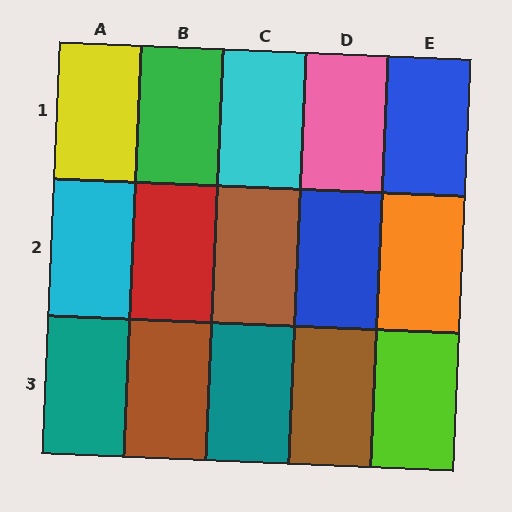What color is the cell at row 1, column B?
Green.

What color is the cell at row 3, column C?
Teal.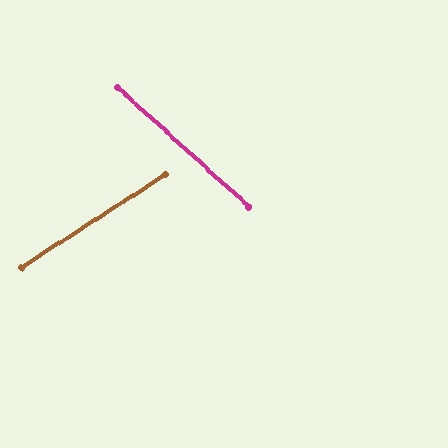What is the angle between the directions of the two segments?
Approximately 75 degrees.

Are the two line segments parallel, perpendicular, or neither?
Neither parallel nor perpendicular — they differ by about 75°.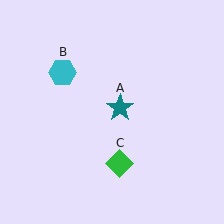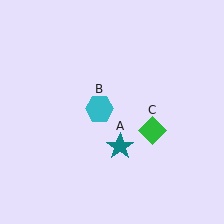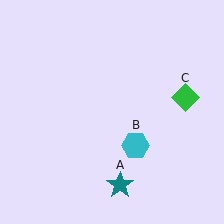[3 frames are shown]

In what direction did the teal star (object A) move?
The teal star (object A) moved down.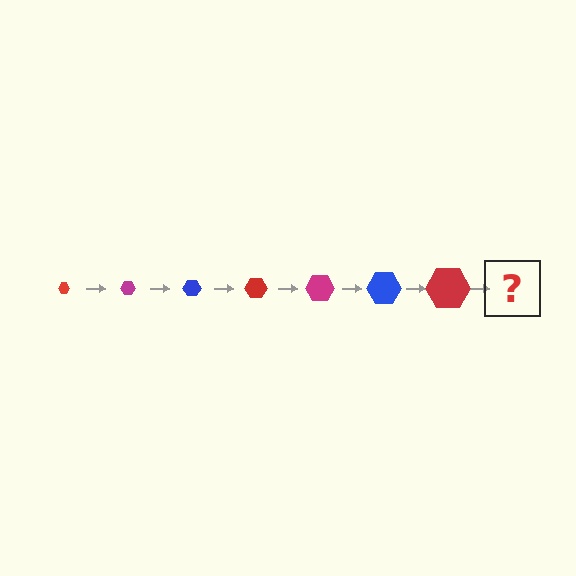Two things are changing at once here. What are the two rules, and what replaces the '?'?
The two rules are that the hexagon grows larger each step and the color cycles through red, magenta, and blue. The '?' should be a magenta hexagon, larger than the previous one.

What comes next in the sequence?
The next element should be a magenta hexagon, larger than the previous one.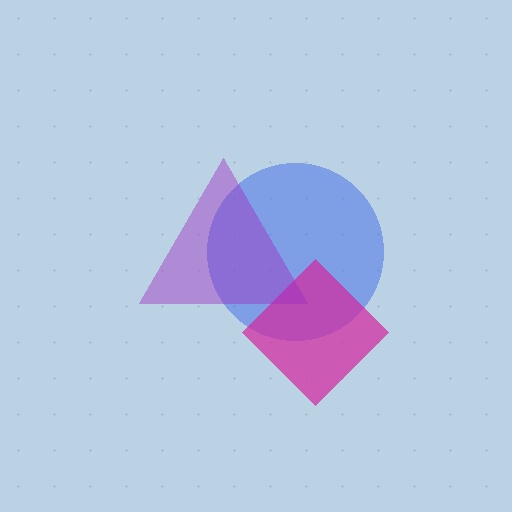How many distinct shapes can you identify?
There are 3 distinct shapes: a blue circle, a magenta diamond, a purple triangle.